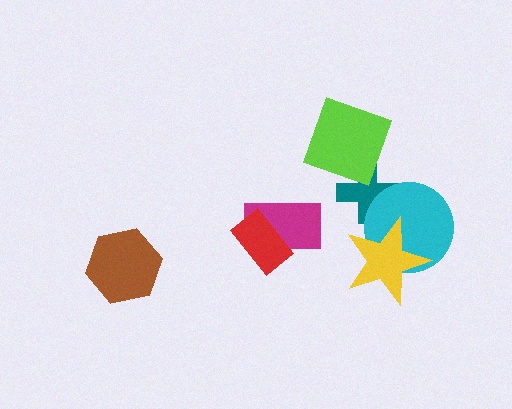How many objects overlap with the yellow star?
1 object overlaps with the yellow star.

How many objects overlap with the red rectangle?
1 object overlaps with the red rectangle.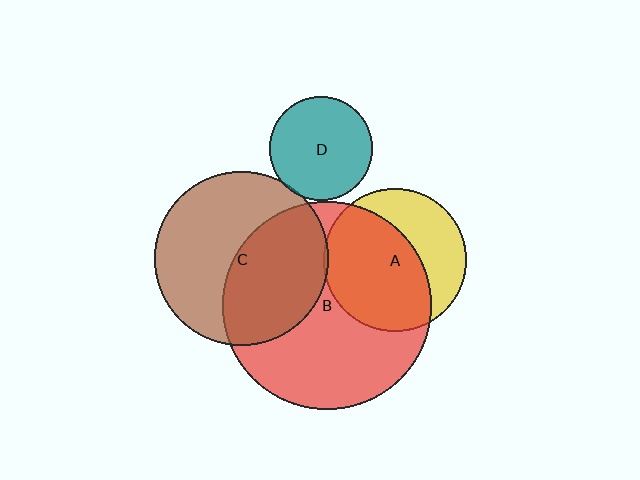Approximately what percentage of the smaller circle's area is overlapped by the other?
Approximately 60%.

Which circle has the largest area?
Circle B (red).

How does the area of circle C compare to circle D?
Approximately 2.8 times.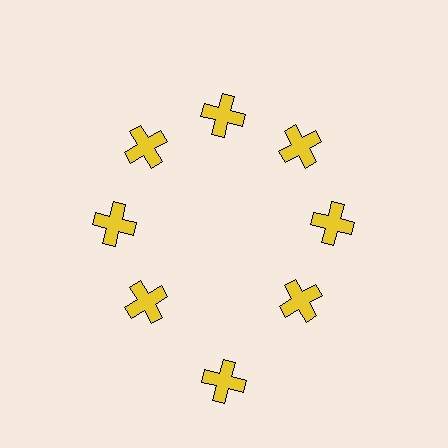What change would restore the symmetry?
The symmetry would be restored by moving it inward, back onto the ring so that all 8 crosses sit at equal angles and equal distance from the center.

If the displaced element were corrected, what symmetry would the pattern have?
It would have 8-fold rotational symmetry — the pattern would map onto itself every 45 degrees.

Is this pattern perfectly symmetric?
No. The 8 yellow crosses are arranged in a ring, but one element near the 6 o'clock position is pushed outward from the center, breaking the 8-fold rotational symmetry.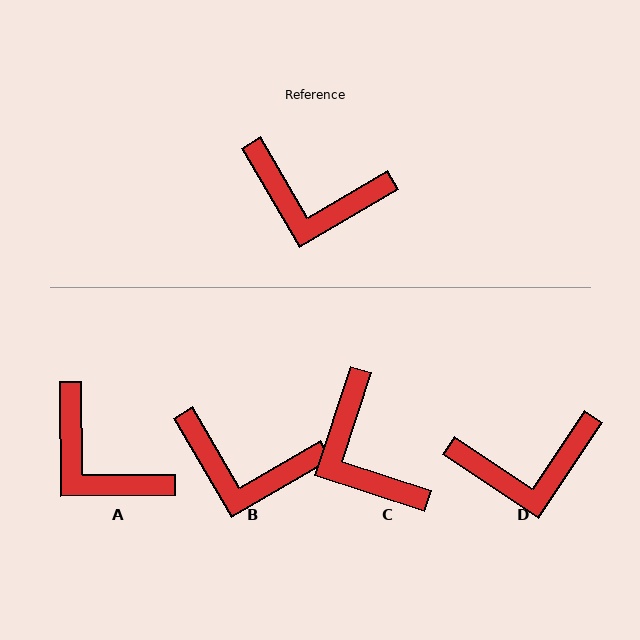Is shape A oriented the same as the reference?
No, it is off by about 30 degrees.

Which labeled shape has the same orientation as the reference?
B.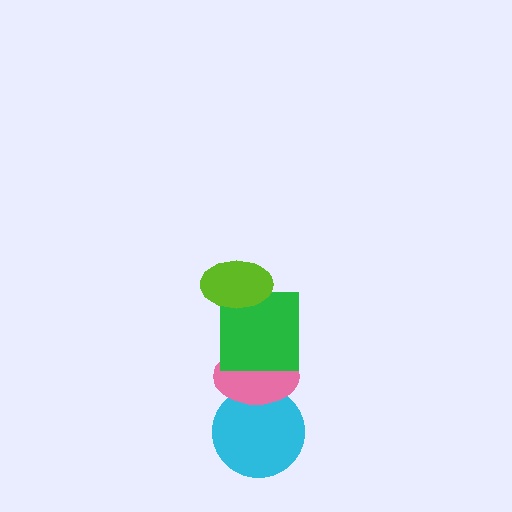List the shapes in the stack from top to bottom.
From top to bottom: the lime ellipse, the green square, the pink ellipse, the cyan circle.